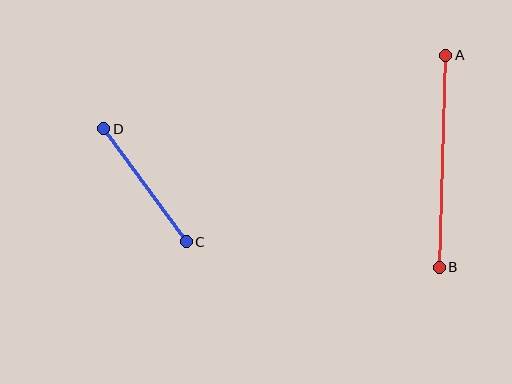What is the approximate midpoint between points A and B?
The midpoint is at approximately (443, 161) pixels.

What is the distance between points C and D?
The distance is approximately 140 pixels.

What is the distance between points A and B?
The distance is approximately 212 pixels.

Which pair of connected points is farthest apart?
Points A and B are farthest apart.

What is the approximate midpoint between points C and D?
The midpoint is at approximately (145, 185) pixels.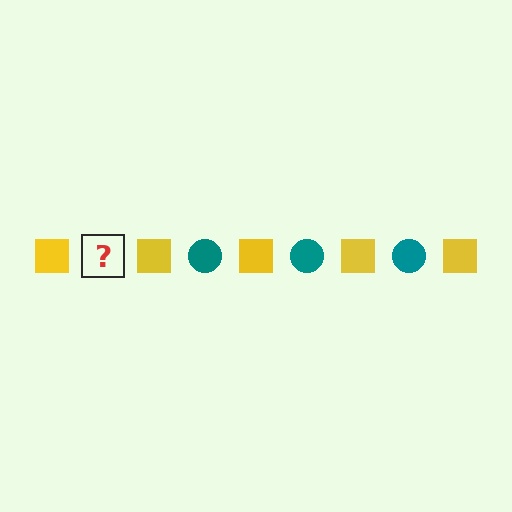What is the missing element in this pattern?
The missing element is a teal circle.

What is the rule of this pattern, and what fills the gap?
The rule is that the pattern alternates between yellow square and teal circle. The gap should be filled with a teal circle.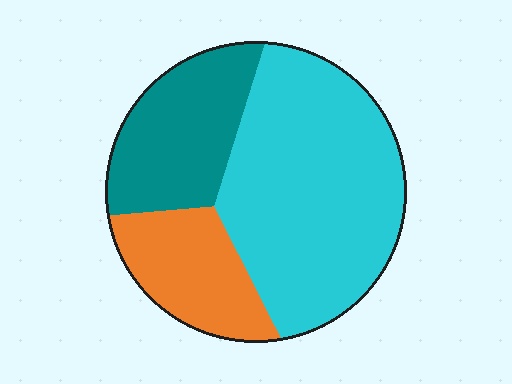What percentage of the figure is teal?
Teal covers around 25% of the figure.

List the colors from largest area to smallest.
From largest to smallest: cyan, teal, orange.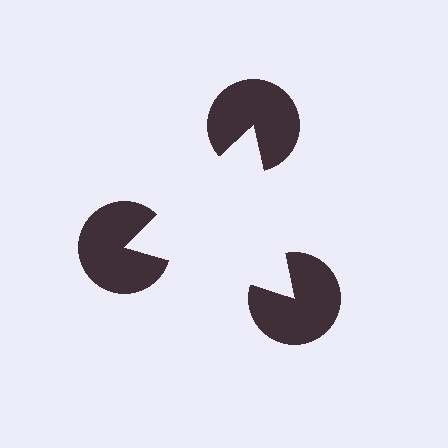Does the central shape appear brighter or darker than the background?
It typically appears slightly brighter than the background, even though no actual brightness change is drawn.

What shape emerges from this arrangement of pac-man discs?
An illusory triangle — its edges are inferred from the aligned wedge cuts in the pac-man discs, not physically drawn.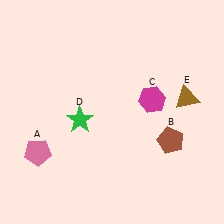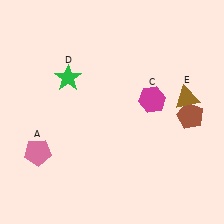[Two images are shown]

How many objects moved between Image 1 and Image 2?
2 objects moved between the two images.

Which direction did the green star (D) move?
The green star (D) moved up.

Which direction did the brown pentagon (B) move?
The brown pentagon (B) moved up.